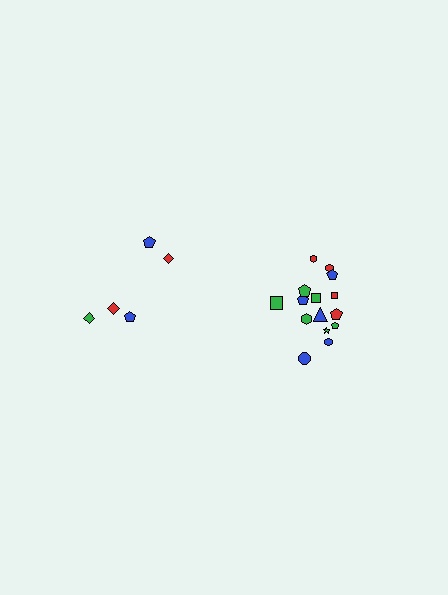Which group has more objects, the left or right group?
The right group.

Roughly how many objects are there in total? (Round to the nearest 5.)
Roughly 20 objects in total.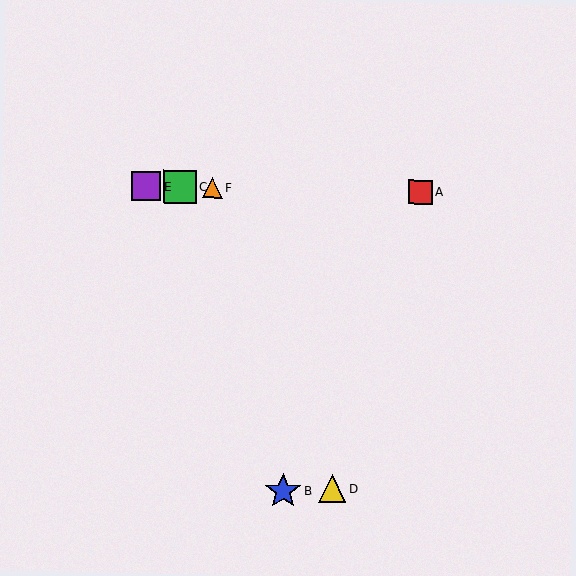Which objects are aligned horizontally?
Objects A, C, E, F are aligned horizontally.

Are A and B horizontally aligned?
No, A is at y≈192 and B is at y≈491.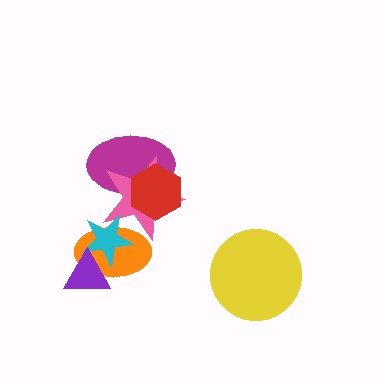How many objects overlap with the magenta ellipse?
2 objects overlap with the magenta ellipse.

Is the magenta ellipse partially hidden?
Yes, it is partially covered by another shape.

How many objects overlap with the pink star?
4 objects overlap with the pink star.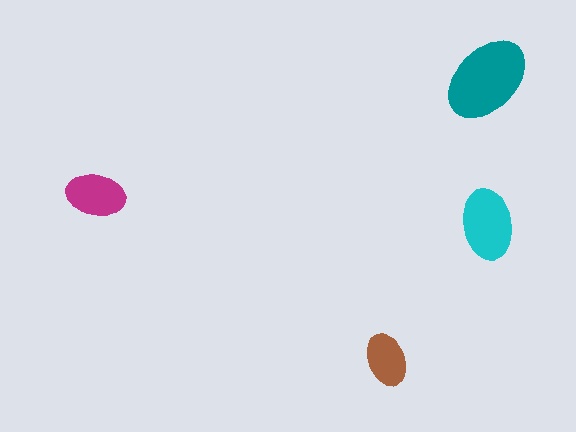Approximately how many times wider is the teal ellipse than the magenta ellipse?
About 1.5 times wider.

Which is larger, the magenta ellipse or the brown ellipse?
The magenta one.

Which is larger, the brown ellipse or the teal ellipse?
The teal one.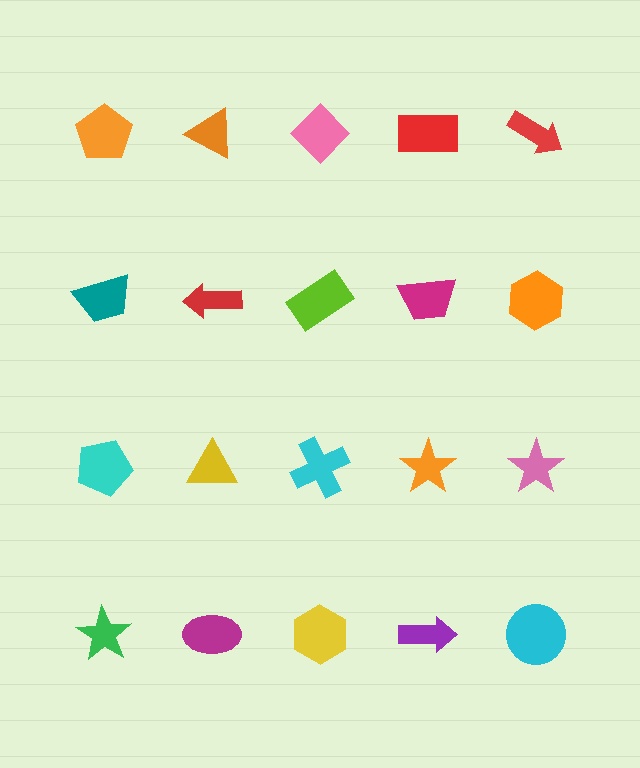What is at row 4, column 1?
A green star.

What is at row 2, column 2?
A red arrow.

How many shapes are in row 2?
5 shapes.